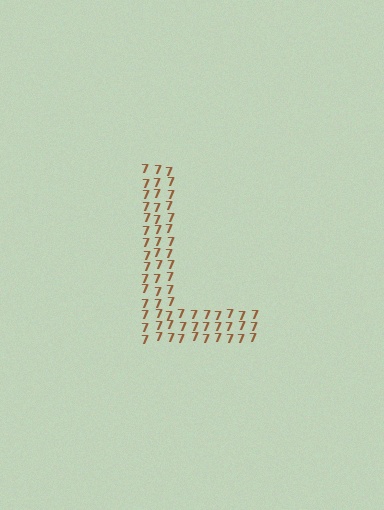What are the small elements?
The small elements are digit 7's.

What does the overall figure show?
The overall figure shows the letter L.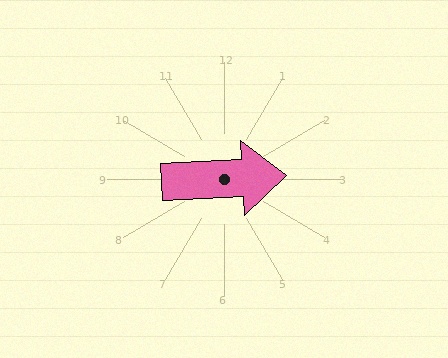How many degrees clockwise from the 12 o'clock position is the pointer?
Approximately 87 degrees.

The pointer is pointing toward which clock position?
Roughly 3 o'clock.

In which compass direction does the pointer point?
East.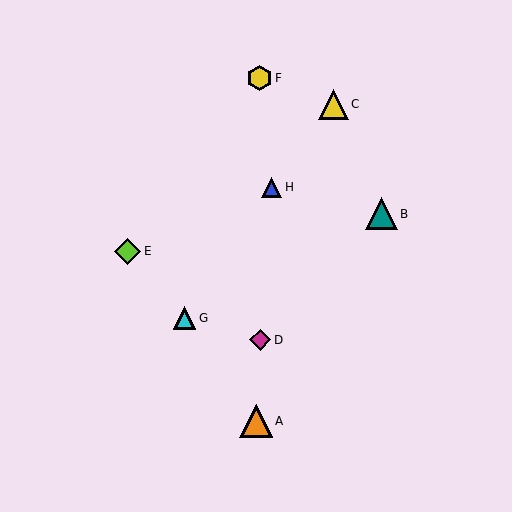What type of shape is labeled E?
Shape E is a lime diamond.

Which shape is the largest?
The orange triangle (labeled A) is the largest.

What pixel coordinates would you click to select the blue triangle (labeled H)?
Click at (272, 187) to select the blue triangle H.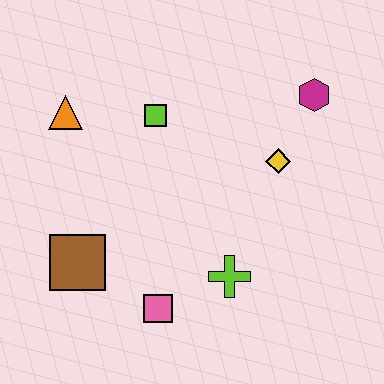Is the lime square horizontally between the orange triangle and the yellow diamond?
Yes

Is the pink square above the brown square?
No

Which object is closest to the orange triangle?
The lime square is closest to the orange triangle.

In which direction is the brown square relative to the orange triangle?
The brown square is below the orange triangle.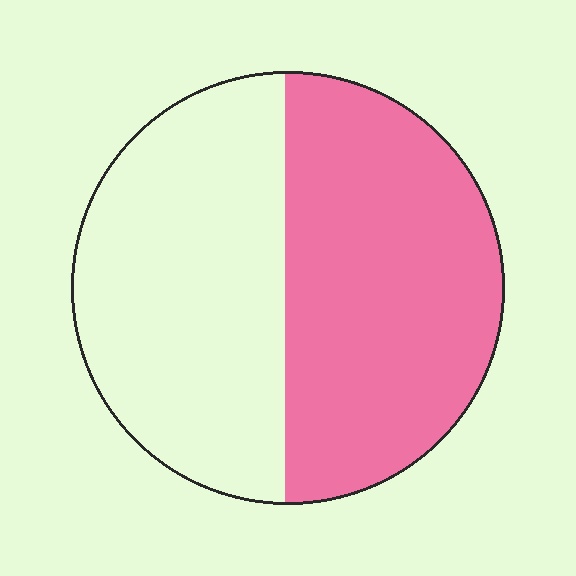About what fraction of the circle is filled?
About one half (1/2).